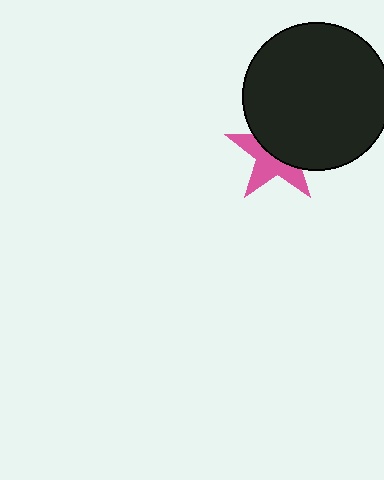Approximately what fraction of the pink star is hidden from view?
Roughly 53% of the pink star is hidden behind the black circle.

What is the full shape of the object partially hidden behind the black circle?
The partially hidden object is a pink star.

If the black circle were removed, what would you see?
You would see the complete pink star.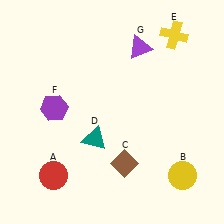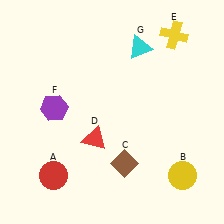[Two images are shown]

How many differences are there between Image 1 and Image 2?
There are 2 differences between the two images.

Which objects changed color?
D changed from teal to red. G changed from purple to cyan.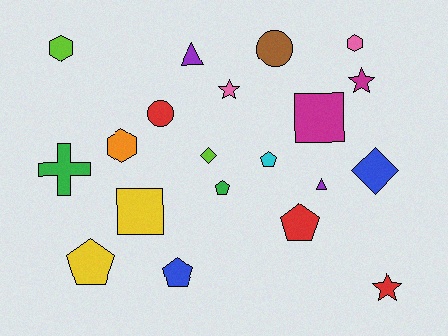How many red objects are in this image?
There are 3 red objects.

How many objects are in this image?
There are 20 objects.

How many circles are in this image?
There are 2 circles.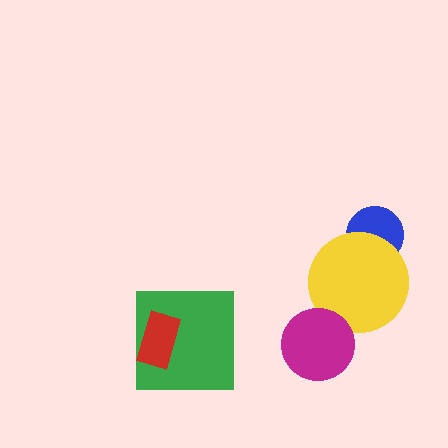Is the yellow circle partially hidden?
Yes, it is partially covered by another shape.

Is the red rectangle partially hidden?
No, no other shape covers it.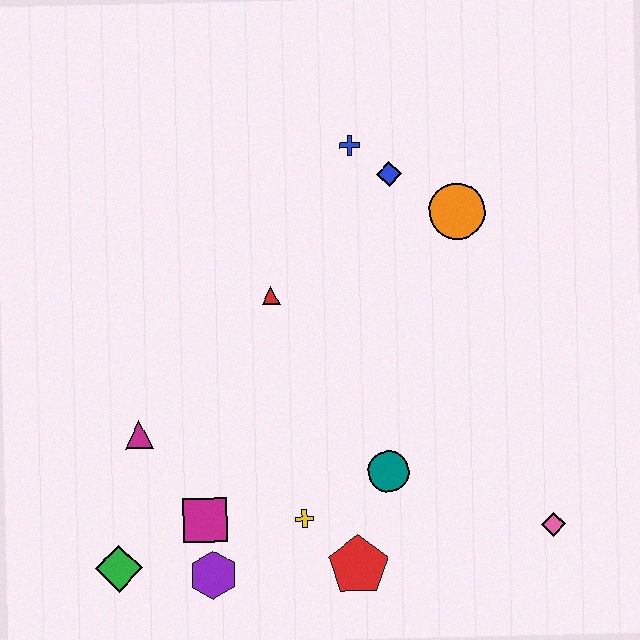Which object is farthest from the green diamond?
The orange circle is farthest from the green diamond.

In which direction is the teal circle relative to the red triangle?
The teal circle is below the red triangle.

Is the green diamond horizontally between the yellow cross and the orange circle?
No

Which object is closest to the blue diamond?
The blue cross is closest to the blue diamond.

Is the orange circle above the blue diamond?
No